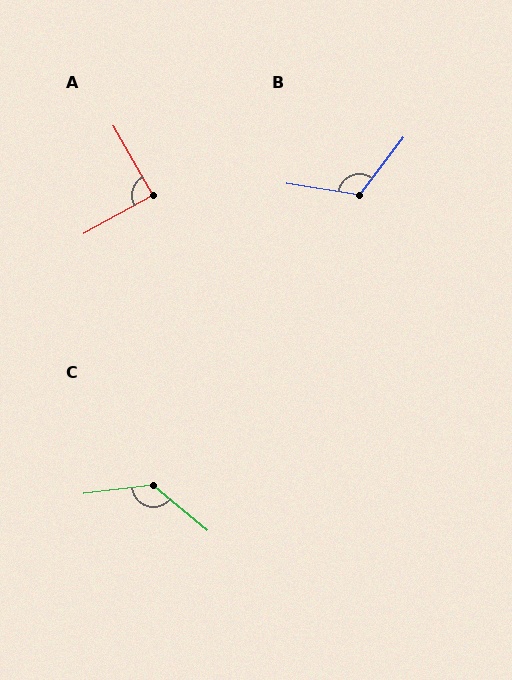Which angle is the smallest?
A, at approximately 89 degrees.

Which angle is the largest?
C, at approximately 133 degrees.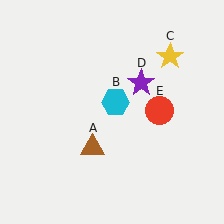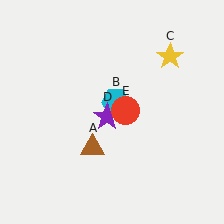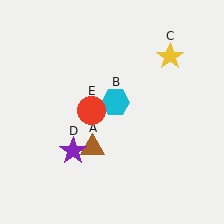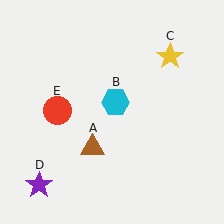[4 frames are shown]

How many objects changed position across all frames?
2 objects changed position: purple star (object D), red circle (object E).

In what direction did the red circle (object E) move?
The red circle (object E) moved left.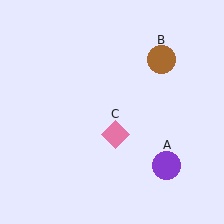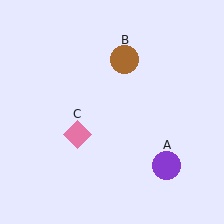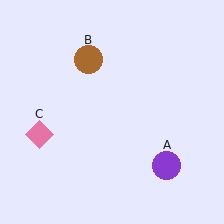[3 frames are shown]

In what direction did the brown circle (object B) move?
The brown circle (object B) moved left.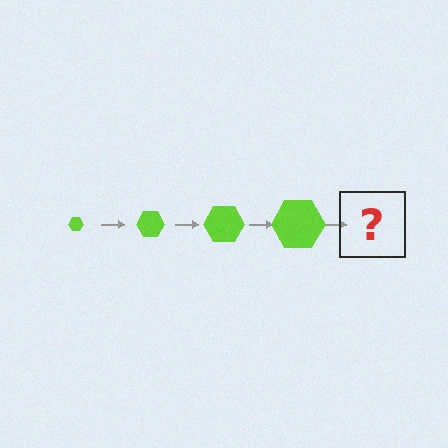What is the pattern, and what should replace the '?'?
The pattern is that the hexagon gets progressively larger each step. The '?' should be a lime hexagon, larger than the previous one.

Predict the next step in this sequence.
The next step is a lime hexagon, larger than the previous one.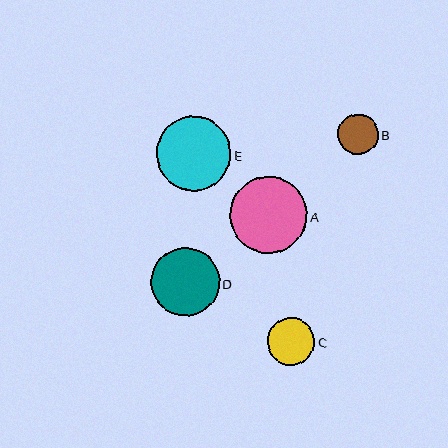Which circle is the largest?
Circle A is the largest with a size of approximately 77 pixels.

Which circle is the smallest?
Circle B is the smallest with a size of approximately 40 pixels.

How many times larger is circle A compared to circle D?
Circle A is approximately 1.1 times the size of circle D.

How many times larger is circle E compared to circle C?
Circle E is approximately 1.6 times the size of circle C.